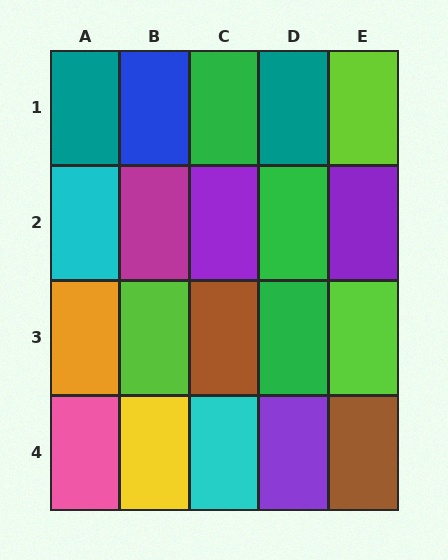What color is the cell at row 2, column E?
Purple.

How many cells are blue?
1 cell is blue.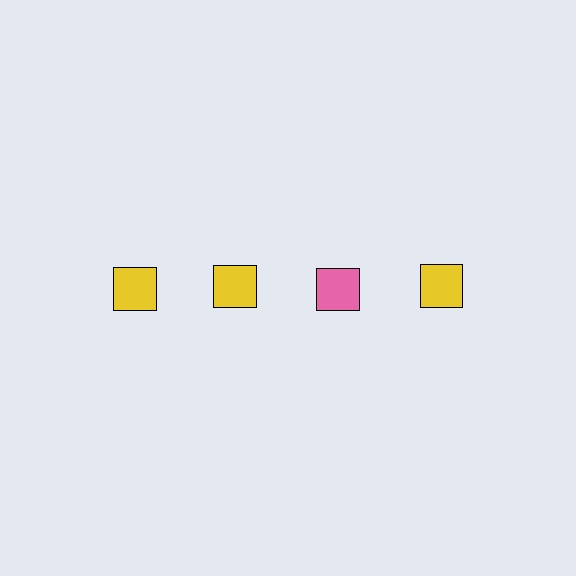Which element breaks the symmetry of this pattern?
The pink square in the top row, center column breaks the symmetry. All other shapes are yellow squares.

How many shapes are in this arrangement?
There are 4 shapes arranged in a grid pattern.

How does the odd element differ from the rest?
It has a different color: pink instead of yellow.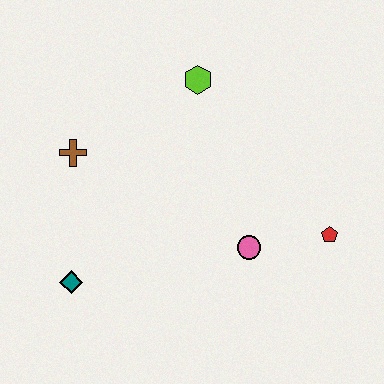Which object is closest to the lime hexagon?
The brown cross is closest to the lime hexagon.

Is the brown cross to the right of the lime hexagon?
No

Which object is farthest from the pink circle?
The brown cross is farthest from the pink circle.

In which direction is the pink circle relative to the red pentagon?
The pink circle is to the left of the red pentagon.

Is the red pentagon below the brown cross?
Yes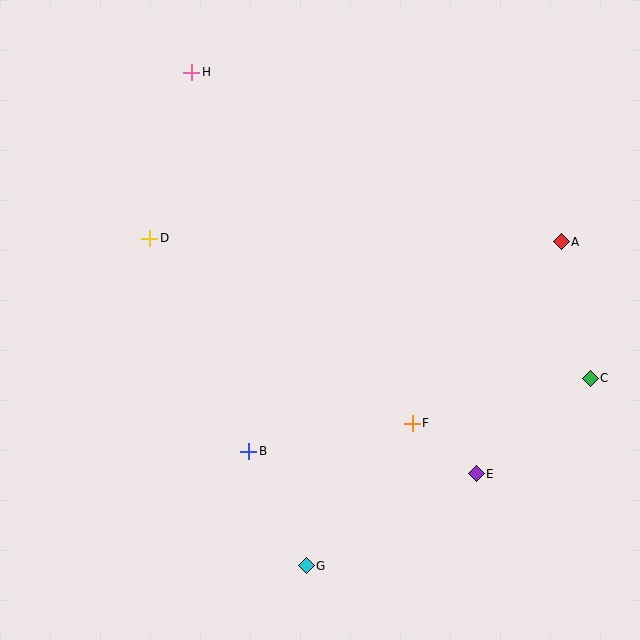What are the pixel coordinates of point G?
Point G is at (306, 566).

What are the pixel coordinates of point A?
Point A is at (561, 242).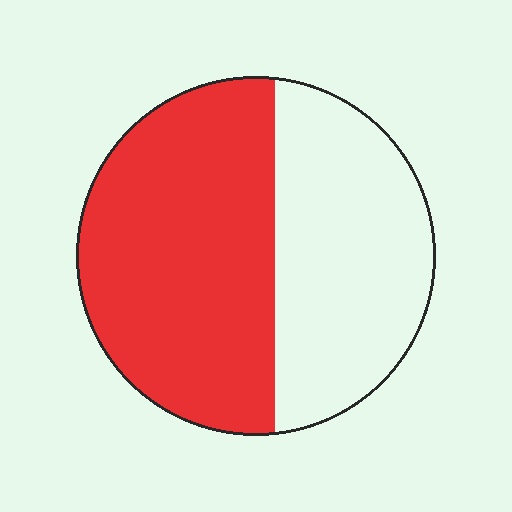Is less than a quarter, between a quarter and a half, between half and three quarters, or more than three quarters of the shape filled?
Between half and three quarters.